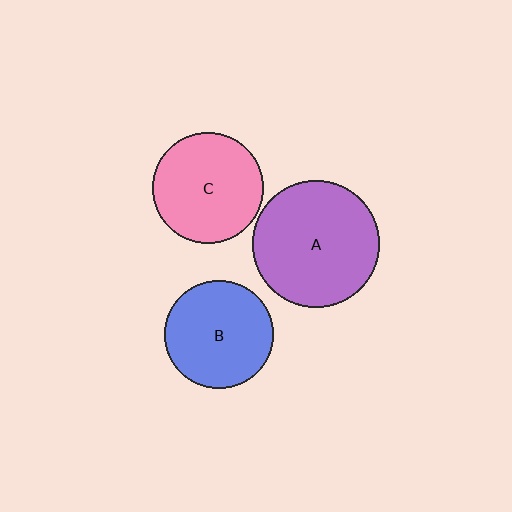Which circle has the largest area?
Circle A (purple).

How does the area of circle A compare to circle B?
Approximately 1.4 times.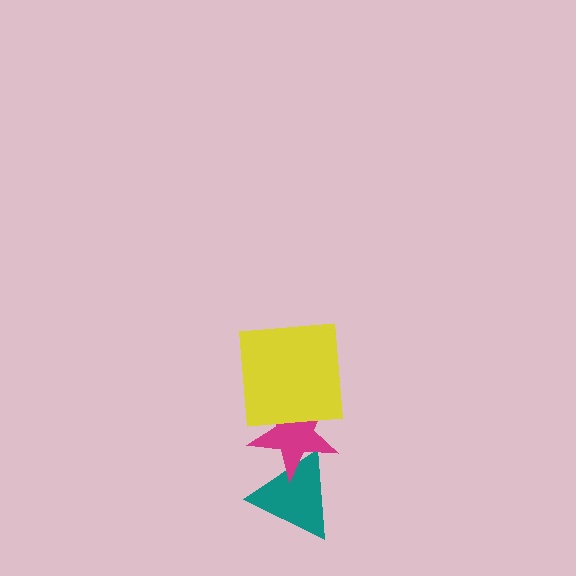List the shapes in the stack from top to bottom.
From top to bottom: the yellow square, the magenta star, the teal triangle.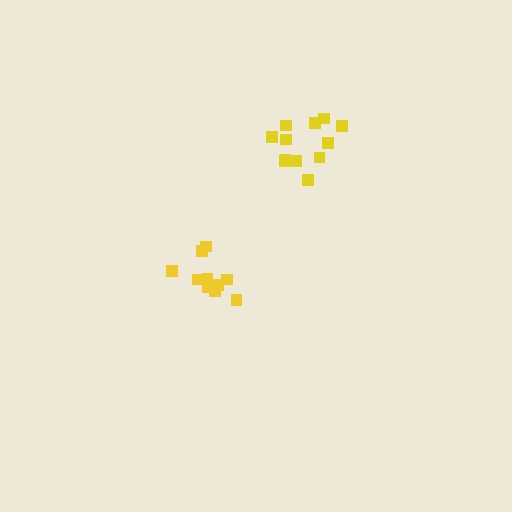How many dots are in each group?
Group 1: 12 dots, Group 2: 10 dots (22 total).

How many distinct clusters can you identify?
There are 2 distinct clusters.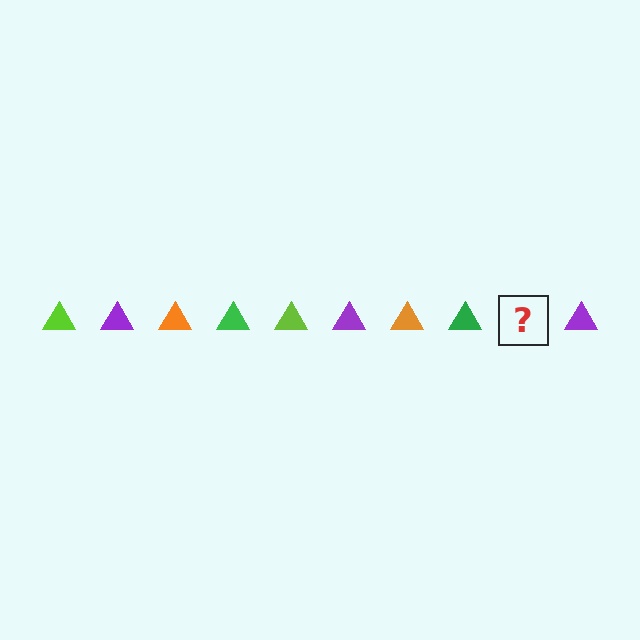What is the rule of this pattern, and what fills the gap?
The rule is that the pattern cycles through lime, purple, orange, green triangles. The gap should be filled with a lime triangle.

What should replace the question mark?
The question mark should be replaced with a lime triangle.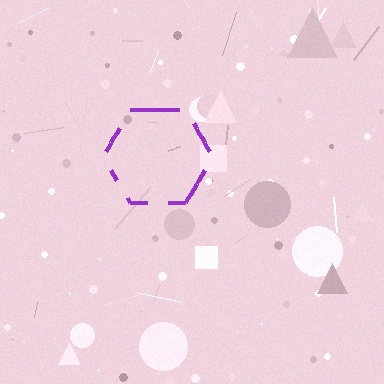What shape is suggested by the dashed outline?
The dashed outline suggests a hexagon.